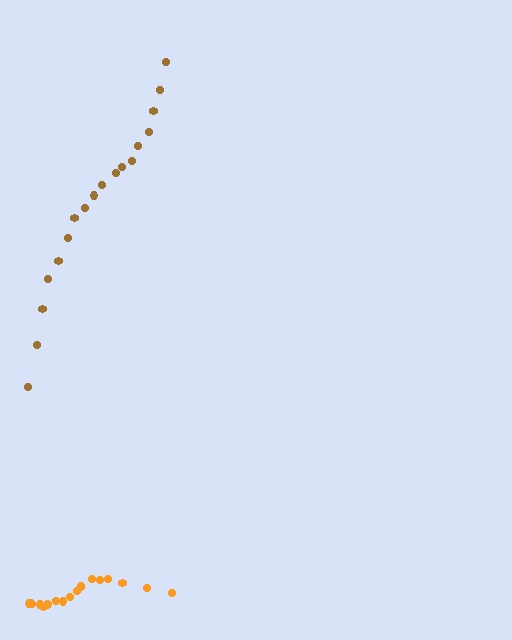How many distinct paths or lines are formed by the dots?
There are 2 distinct paths.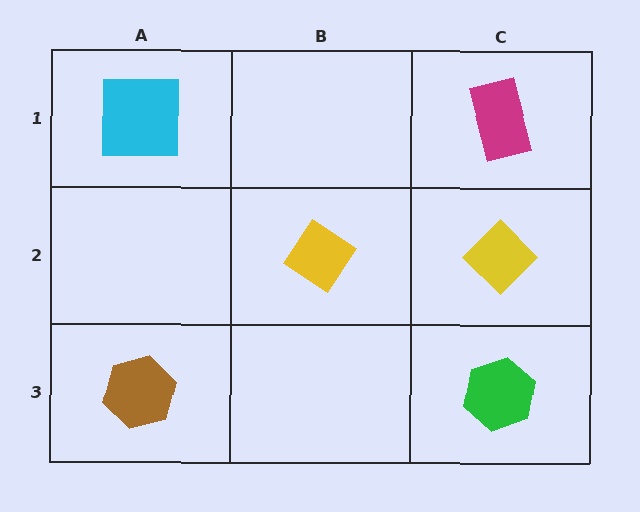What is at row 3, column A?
A brown hexagon.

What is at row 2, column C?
A yellow diamond.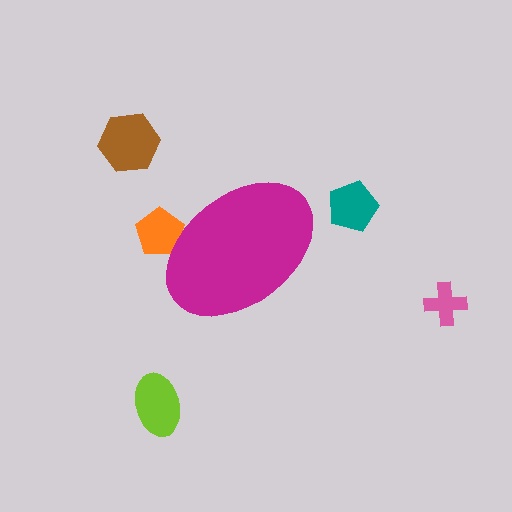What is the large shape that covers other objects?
A magenta ellipse.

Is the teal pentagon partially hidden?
No, the teal pentagon is fully visible.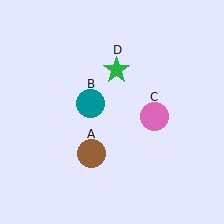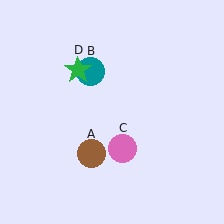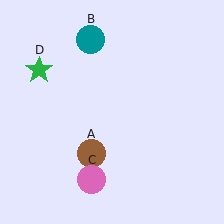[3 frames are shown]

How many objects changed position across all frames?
3 objects changed position: teal circle (object B), pink circle (object C), green star (object D).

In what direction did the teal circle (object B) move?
The teal circle (object B) moved up.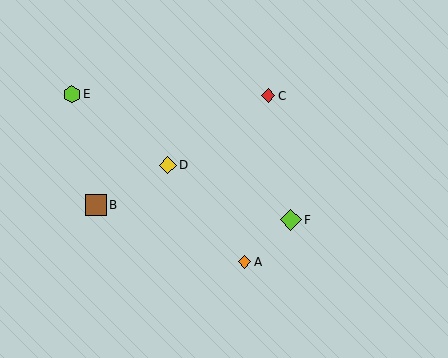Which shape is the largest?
The brown square (labeled B) is the largest.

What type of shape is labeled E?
Shape E is a lime hexagon.